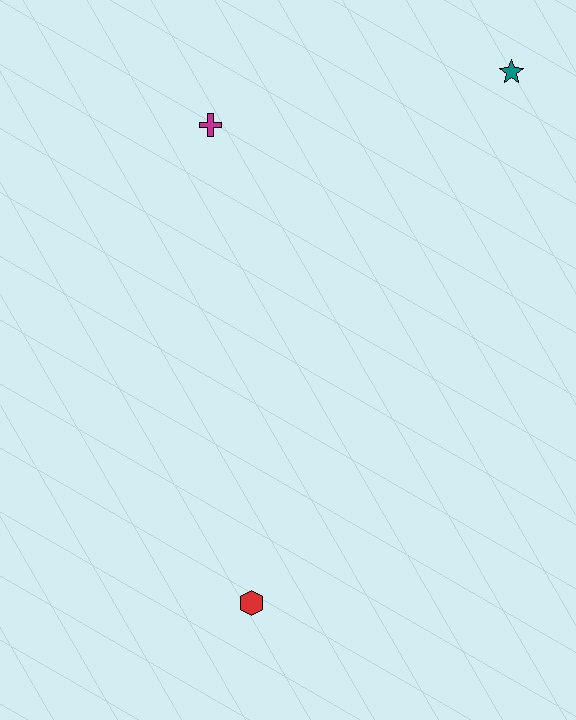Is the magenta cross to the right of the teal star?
No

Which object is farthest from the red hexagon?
The teal star is farthest from the red hexagon.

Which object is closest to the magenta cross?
The teal star is closest to the magenta cross.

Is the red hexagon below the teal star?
Yes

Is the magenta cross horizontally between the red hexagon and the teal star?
No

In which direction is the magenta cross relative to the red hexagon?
The magenta cross is above the red hexagon.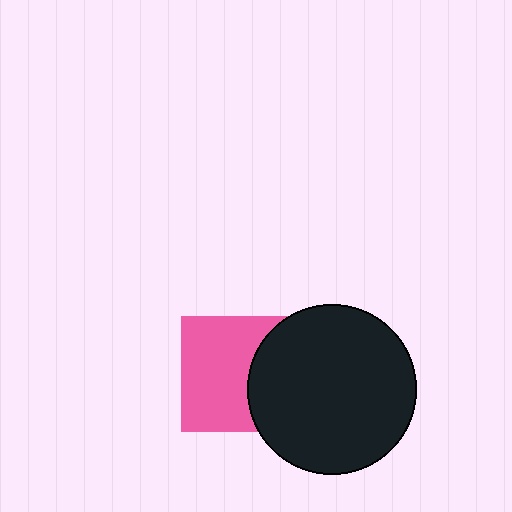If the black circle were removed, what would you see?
You would see the complete pink square.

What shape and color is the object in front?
The object in front is a black circle.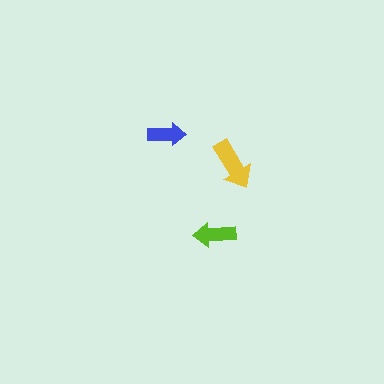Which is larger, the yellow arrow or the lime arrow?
The yellow one.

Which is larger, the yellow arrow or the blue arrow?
The yellow one.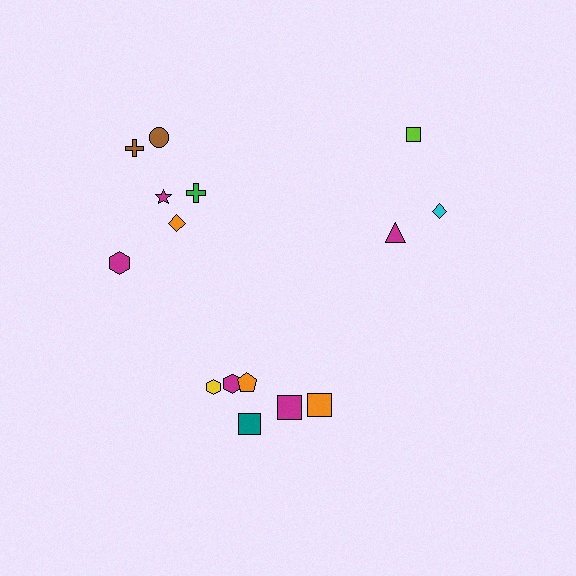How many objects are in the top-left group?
There are 6 objects.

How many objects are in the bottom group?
There are 6 objects.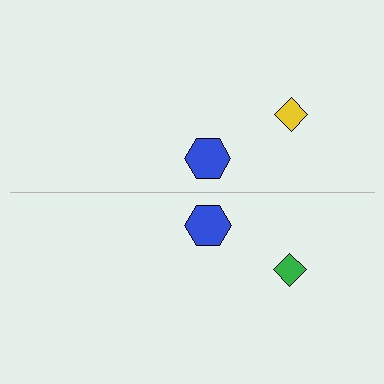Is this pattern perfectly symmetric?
No, the pattern is not perfectly symmetric. The green diamond on the bottom side breaks the symmetry — its mirror counterpart is yellow.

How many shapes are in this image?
There are 4 shapes in this image.